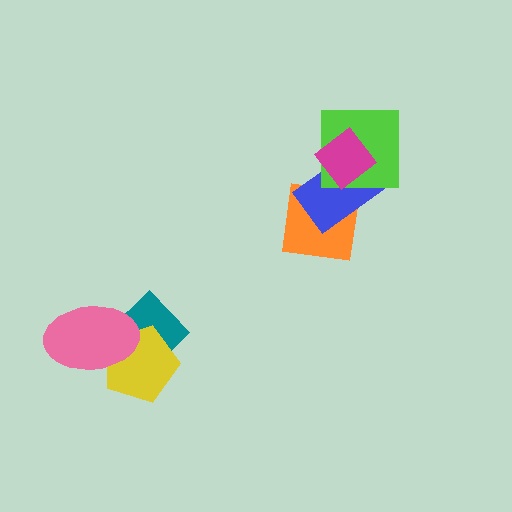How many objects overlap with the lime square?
2 objects overlap with the lime square.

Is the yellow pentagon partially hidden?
Yes, it is partially covered by another shape.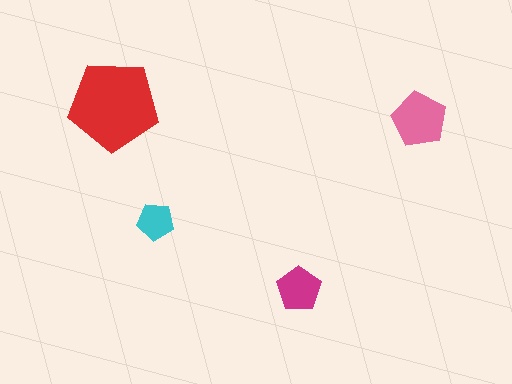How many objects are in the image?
There are 4 objects in the image.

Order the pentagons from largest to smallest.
the red one, the pink one, the magenta one, the cyan one.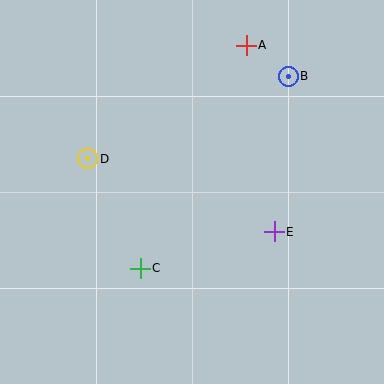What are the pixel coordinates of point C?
Point C is at (140, 268).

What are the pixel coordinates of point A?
Point A is at (246, 45).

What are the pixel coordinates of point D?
Point D is at (88, 159).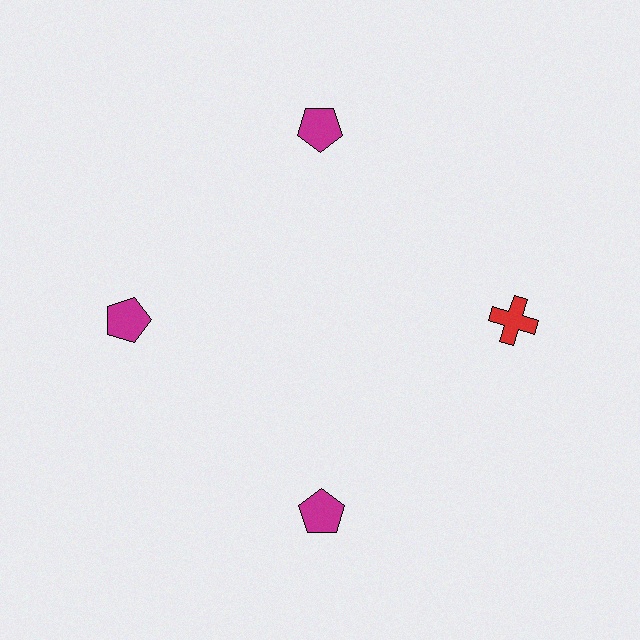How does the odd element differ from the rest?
It differs in both color (red instead of magenta) and shape (cross instead of pentagon).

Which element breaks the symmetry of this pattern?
The red cross at roughly the 3 o'clock position breaks the symmetry. All other shapes are magenta pentagons.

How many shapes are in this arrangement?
There are 4 shapes arranged in a ring pattern.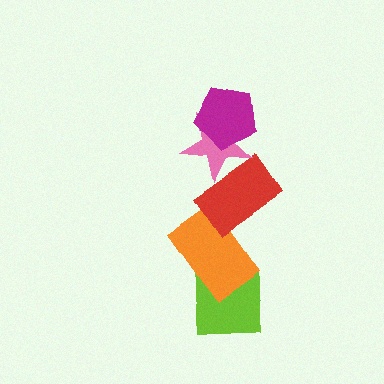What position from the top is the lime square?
The lime square is 5th from the top.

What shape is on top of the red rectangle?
The pink star is on top of the red rectangle.